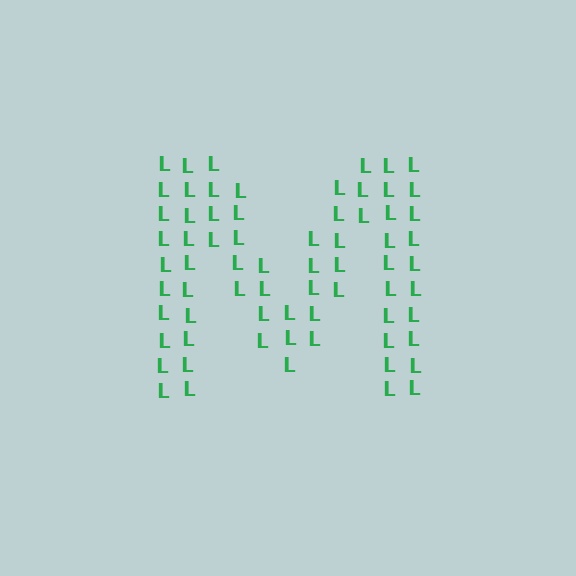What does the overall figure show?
The overall figure shows the letter M.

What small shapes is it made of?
It is made of small letter L's.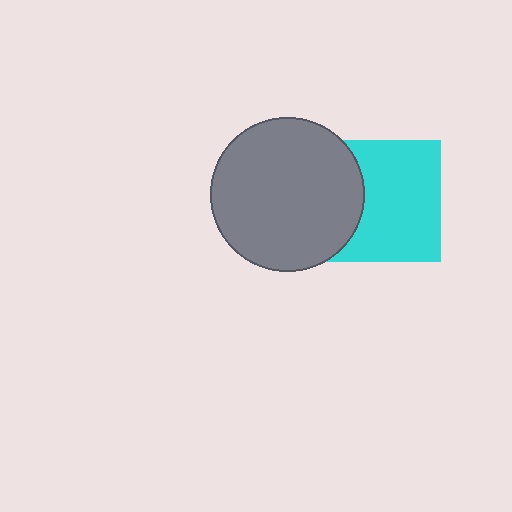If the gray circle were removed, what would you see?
You would see the complete cyan square.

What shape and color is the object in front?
The object in front is a gray circle.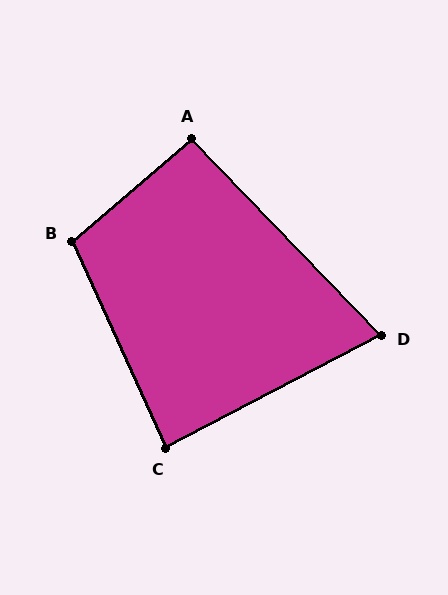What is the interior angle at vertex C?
Approximately 87 degrees (approximately right).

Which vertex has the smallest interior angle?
D, at approximately 74 degrees.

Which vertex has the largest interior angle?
B, at approximately 106 degrees.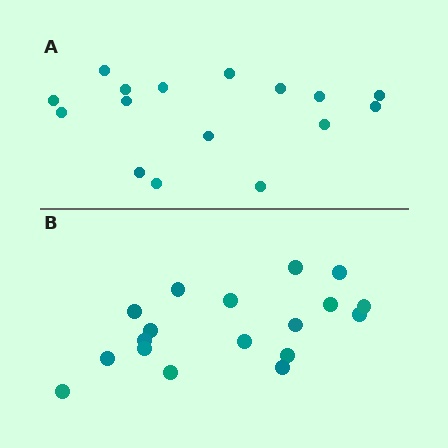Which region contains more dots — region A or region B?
Region B (the bottom region) has more dots.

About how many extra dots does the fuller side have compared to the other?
Region B has just a few more — roughly 2 or 3 more dots than region A.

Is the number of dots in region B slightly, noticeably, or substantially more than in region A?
Region B has only slightly more — the two regions are fairly close. The ratio is roughly 1.1 to 1.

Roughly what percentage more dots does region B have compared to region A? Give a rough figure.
About 10% more.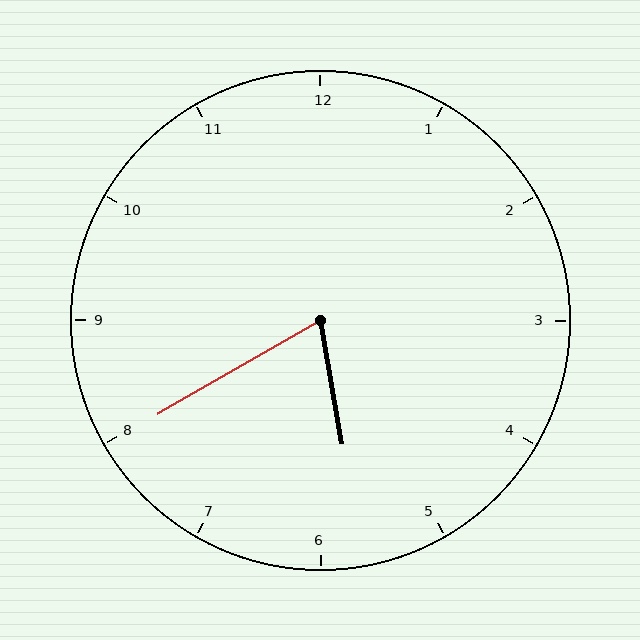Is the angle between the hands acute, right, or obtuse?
It is acute.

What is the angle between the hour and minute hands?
Approximately 70 degrees.